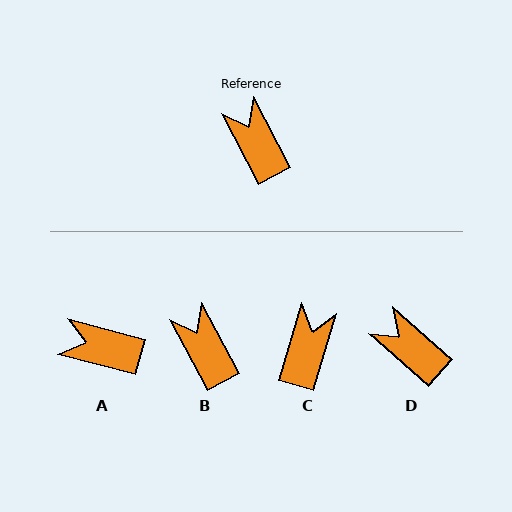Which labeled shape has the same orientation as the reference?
B.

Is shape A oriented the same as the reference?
No, it is off by about 47 degrees.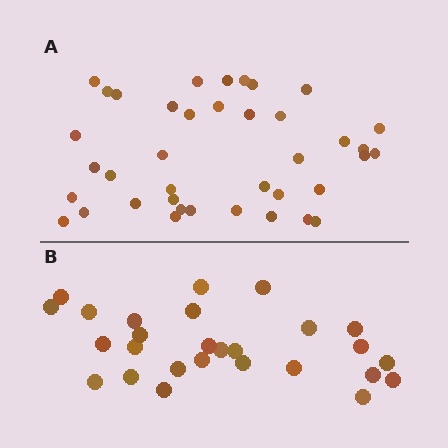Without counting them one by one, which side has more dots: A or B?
Region A (the top region) has more dots.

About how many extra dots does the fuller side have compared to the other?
Region A has roughly 12 or so more dots than region B.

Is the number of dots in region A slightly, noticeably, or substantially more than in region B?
Region A has noticeably more, but not dramatically so. The ratio is roughly 1.4 to 1.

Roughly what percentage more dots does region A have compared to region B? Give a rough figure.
About 45% more.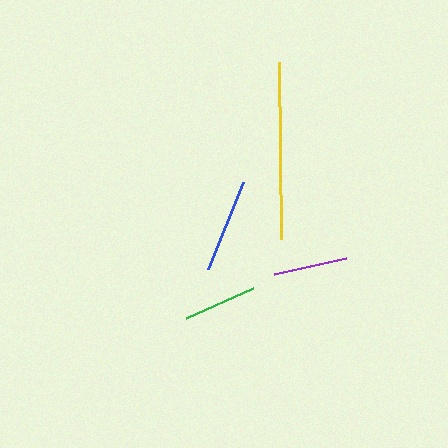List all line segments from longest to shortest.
From longest to shortest: yellow, blue, purple, green.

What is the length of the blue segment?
The blue segment is approximately 93 pixels long.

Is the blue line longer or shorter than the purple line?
The blue line is longer than the purple line.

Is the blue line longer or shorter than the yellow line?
The yellow line is longer than the blue line.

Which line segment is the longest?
The yellow line is the longest at approximately 177 pixels.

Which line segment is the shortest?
The green line is the shortest at approximately 73 pixels.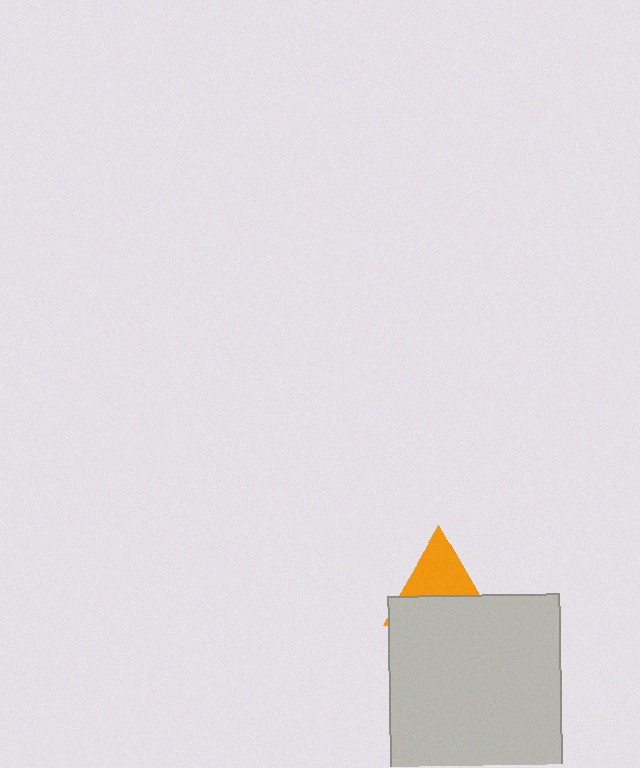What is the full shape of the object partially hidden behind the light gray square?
The partially hidden object is an orange triangle.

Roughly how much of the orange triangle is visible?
About half of it is visible (roughly 50%).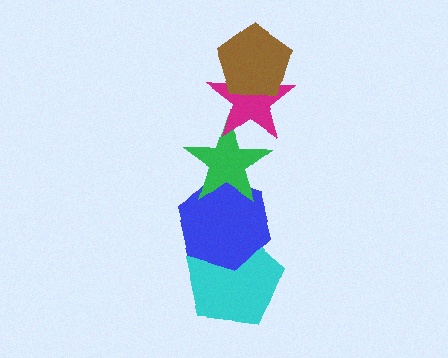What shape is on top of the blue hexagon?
The green star is on top of the blue hexagon.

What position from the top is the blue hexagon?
The blue hexagon is 4th from the top.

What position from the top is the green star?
The green star is 3rd from the top.